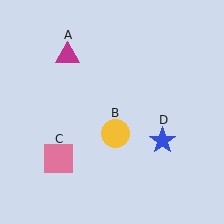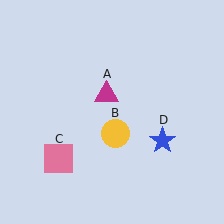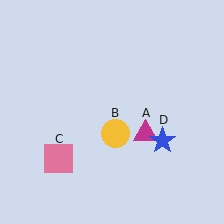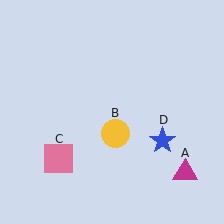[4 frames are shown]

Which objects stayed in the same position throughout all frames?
Yellow circle (object B) and pink square (object C) and blue star (object D) remained stationary.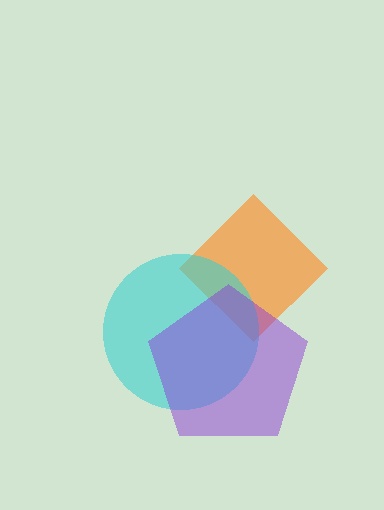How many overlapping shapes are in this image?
There are 3 overlapping shapes in the image.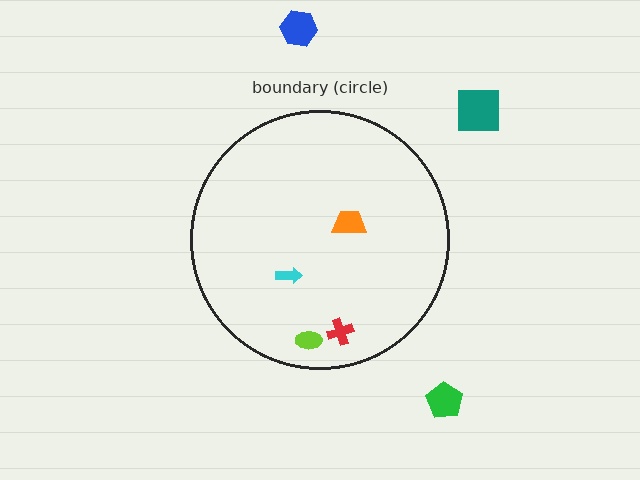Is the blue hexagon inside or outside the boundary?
Outside.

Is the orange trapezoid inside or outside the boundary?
Inside.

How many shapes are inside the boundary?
4 inside, 3 outside.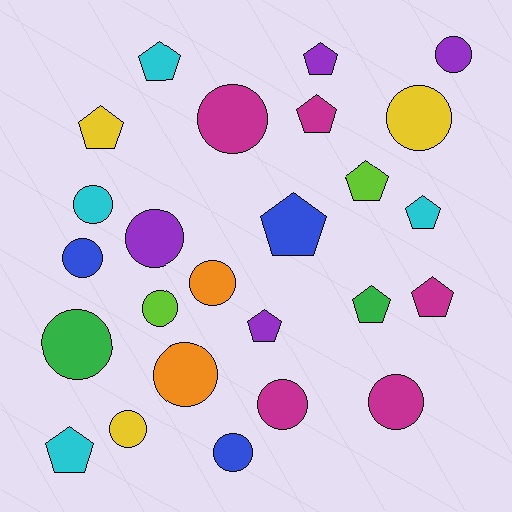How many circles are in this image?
There are 14 circles.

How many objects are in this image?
There are 25 objects.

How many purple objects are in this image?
There are 4 purple objects.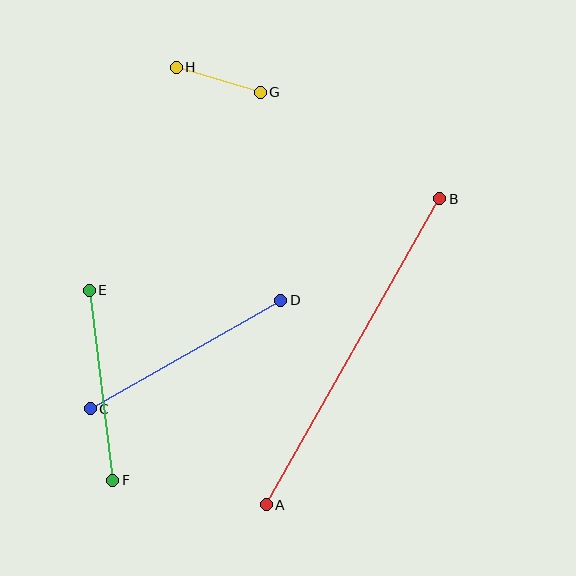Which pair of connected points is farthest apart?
Points A and B are farthest apart.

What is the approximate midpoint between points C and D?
The midpoint is at approximately (185, 355) pixels.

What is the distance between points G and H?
The distance is approximately 88 pixels.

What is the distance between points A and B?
The distance is approximately 352 pixels.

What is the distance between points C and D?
The distance is approximately 219 pixels.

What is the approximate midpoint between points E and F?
The midpoint is at approximately (101, 385) pixels.